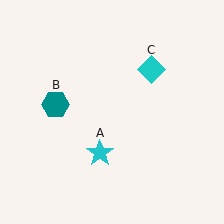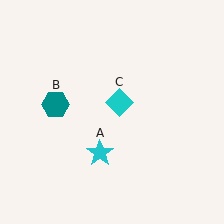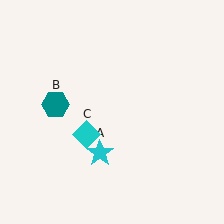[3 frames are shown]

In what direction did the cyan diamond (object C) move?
The cyan diamond (object C) moved down and to the left.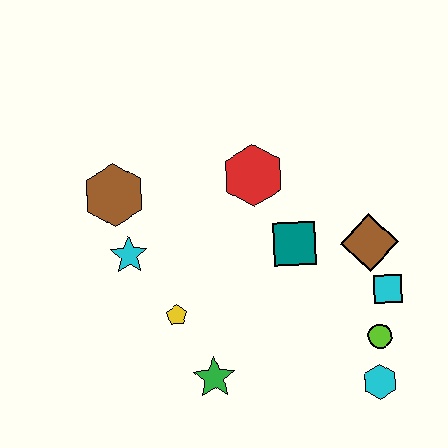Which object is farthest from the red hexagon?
The cyan hexagon is farthest from the red hexagon.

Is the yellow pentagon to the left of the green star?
Yes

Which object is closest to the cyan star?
The brown hexagon is closest to the cyan star.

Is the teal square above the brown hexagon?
No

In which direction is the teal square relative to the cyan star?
The teal square is to the right of the cyan star.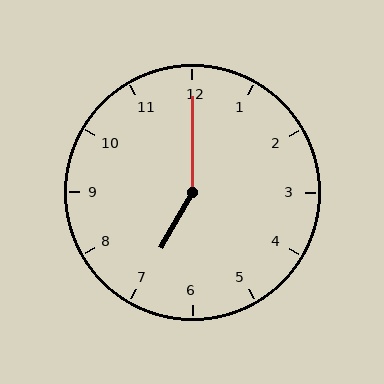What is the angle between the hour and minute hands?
Approximately 150 degrees.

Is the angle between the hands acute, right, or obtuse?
It is obtuse.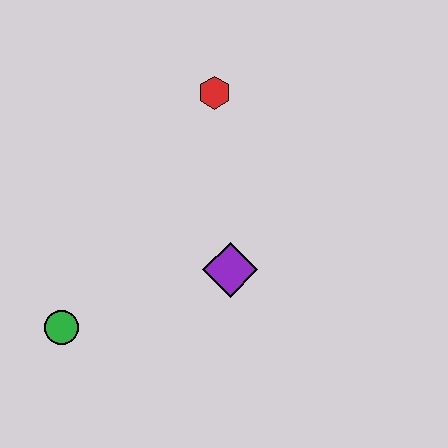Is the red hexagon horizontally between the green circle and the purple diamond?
Yes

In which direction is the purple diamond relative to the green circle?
The purple diamond is to the right of the green circle.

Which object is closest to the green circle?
The purple diamond is closest to the green circle.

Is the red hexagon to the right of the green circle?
Yes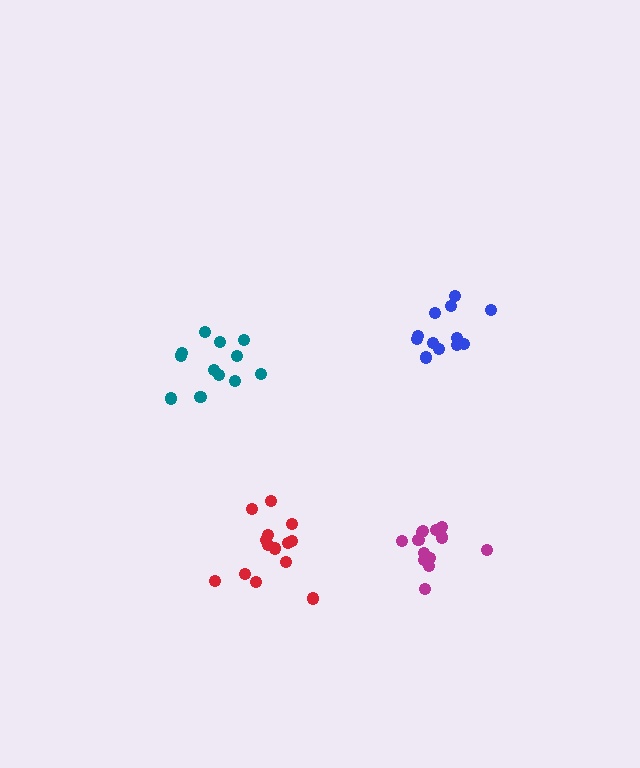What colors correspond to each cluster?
The clusters are colored: magenta, red, blue, teal.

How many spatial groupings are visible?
There are 4 spatial groupings.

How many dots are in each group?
Group 1: 13 dots, Group 2: 14 dots, Group 3: 12 dots, Group 4: 12 dots (51 total).